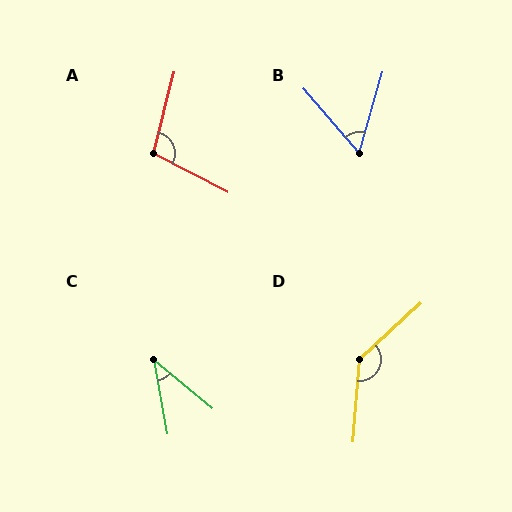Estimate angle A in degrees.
Approximately 103 degrees.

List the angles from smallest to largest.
C (40°), B (57°), A (103°), D (137°).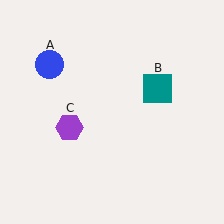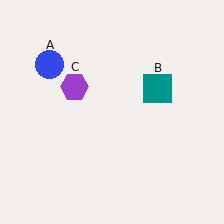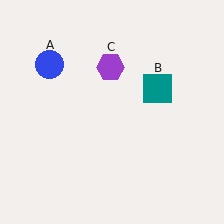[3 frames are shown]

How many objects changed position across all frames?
1 object changed position: purple hexagon (object C).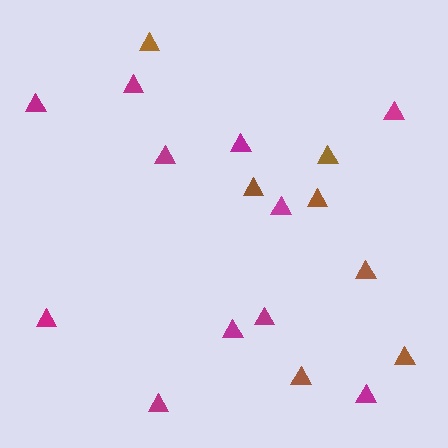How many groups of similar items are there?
There are 2 groups: one group of brown triangles (7) and one group of magenta triangles (11).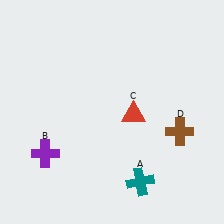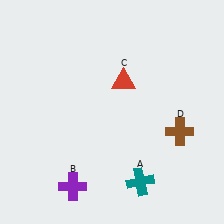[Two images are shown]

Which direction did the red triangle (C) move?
The red triangle (C) moved up.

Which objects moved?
The objects that moved are: the purple cross (B), the red triangle (C).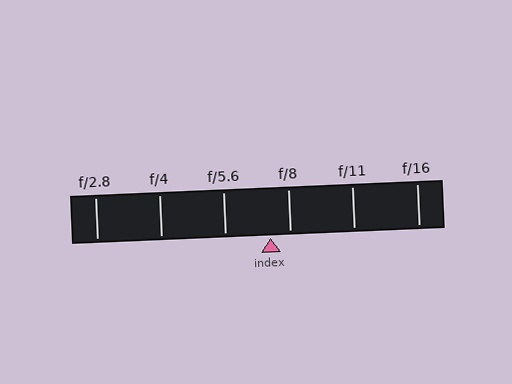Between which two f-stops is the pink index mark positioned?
The index mark is between f/5.6 and f/8.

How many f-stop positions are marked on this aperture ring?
There are 6 f-stop positions marked.